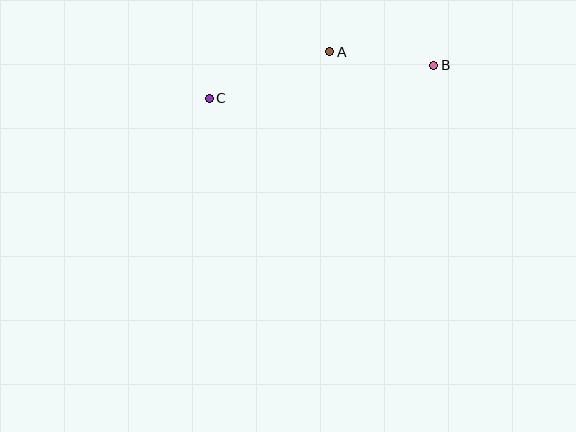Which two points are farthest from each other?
Points B and C are farthest from each other.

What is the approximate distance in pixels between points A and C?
The distance between A and C is approximately 129 pixels.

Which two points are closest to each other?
Points A and B are closest to each other.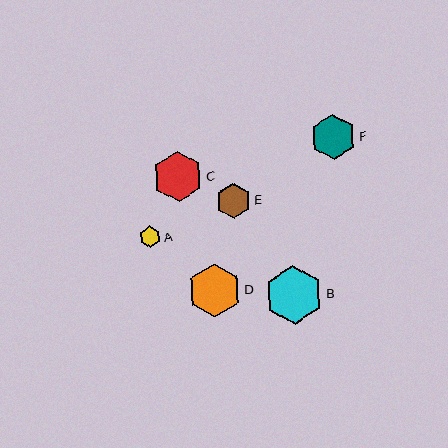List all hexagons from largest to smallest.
From largest to smallest: B, D, C, F, E, A.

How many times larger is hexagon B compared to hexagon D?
Hexagon B is approximately 1.1 times the size of hexagon D.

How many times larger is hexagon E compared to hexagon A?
Hexagon E is approximately 1.6 times the size of hexagon A.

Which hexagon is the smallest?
Hexagon A is the smallest with a size of approximately 21 pixels.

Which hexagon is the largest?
Hexagon B is the largest with a size of approximately 59 pixels.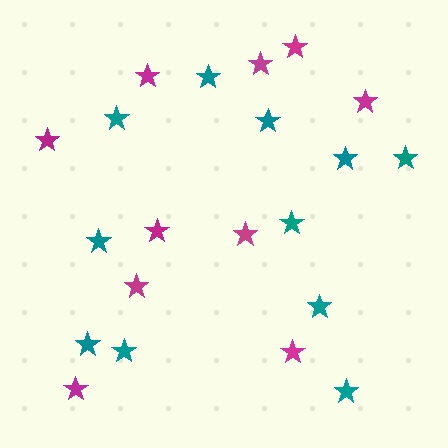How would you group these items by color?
There are 2 groups: one group of teal stars (11) and one group of magenta stars (10).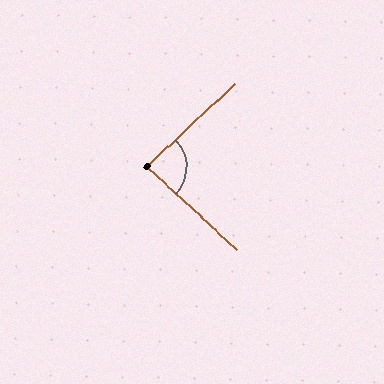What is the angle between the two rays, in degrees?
Approximately 86 degrees.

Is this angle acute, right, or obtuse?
It is approximately a right angle.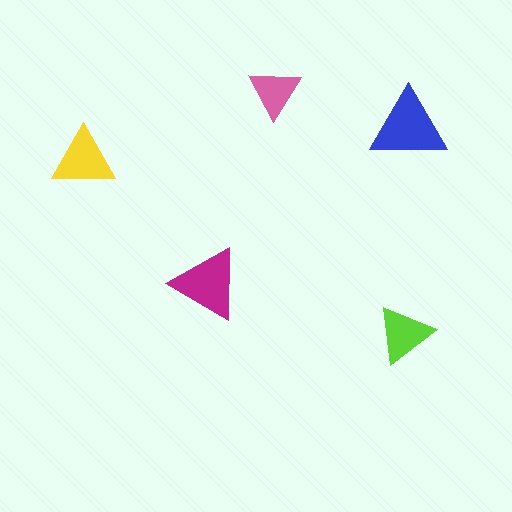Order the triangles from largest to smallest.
the blue one, the magenta one, the yellow one, the lime one, the pink one.